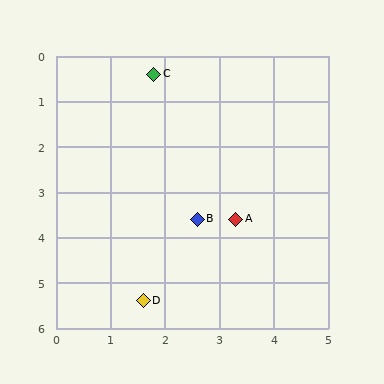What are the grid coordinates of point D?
Point D is at approximately (1.6, 5.4).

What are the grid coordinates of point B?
Point B is at approximately (2.6, 3.6).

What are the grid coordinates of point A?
Point A is at approximately (3.3, 3.6).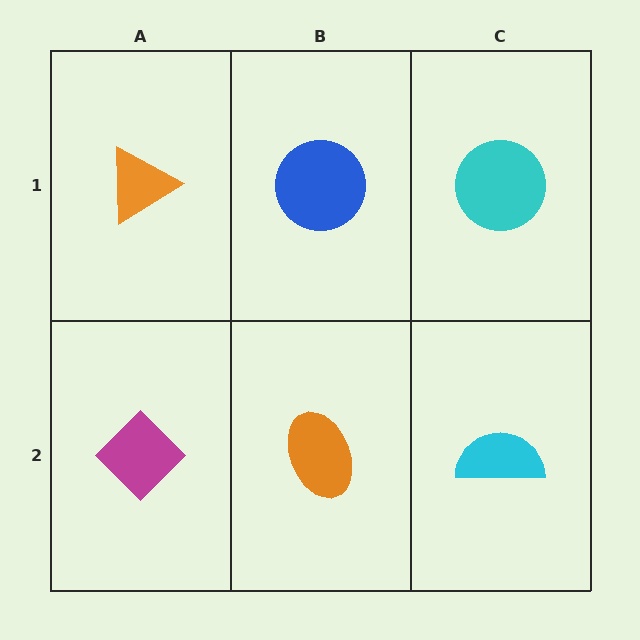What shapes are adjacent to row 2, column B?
A blue circle (row 1, column B), a magenta diamond (row 2, column A), a cyan semicircle (row 2, column C).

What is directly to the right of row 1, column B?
A cyan circle.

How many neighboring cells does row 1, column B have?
3.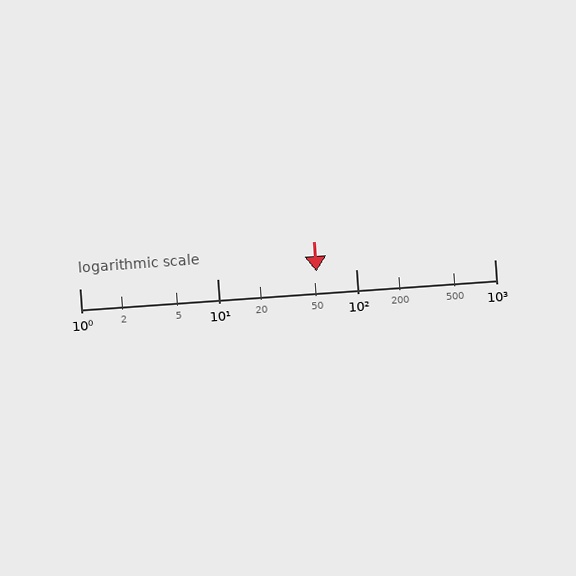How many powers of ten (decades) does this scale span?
The scale spans 3 decades, from 1 to 1000.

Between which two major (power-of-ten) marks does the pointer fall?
The pointer is between 10 and 100.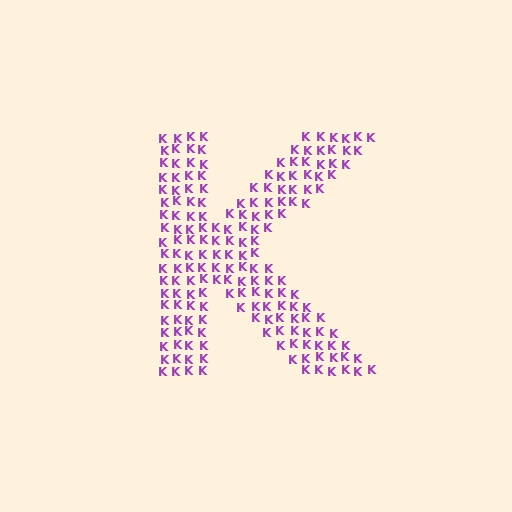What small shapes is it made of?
It is made of small letter K's.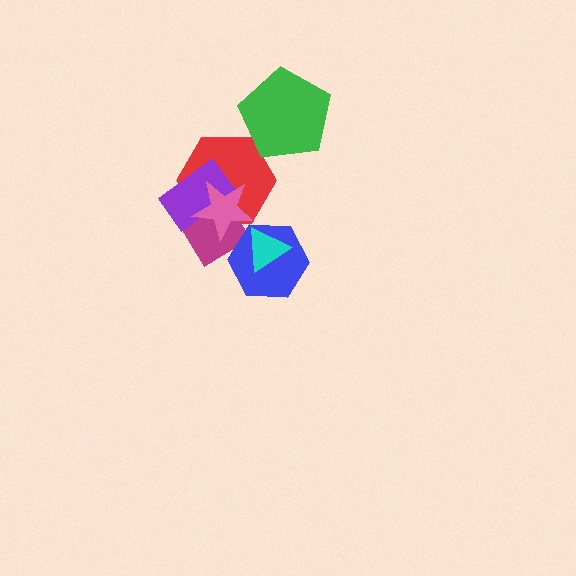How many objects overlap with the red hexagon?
4 objects overlap with the red hexagon.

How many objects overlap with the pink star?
3 objects overlap with the pink star.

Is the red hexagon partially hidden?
Yes, it is partially covered by another shape.